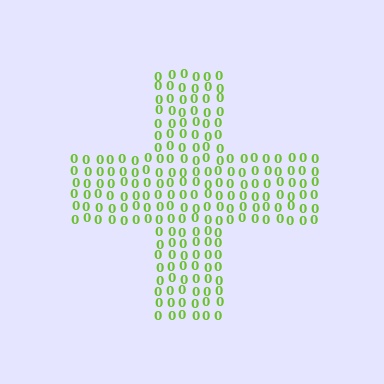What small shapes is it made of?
It is made of small digit 0's.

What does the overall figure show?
The overall figure shows a cross.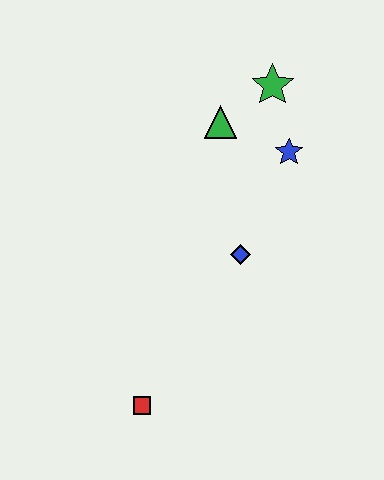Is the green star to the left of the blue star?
Yes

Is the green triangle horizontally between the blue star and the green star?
No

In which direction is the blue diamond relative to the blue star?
The blue diamond is below the blue star.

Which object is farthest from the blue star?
The red square is farthest from the blue star.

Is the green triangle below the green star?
Yes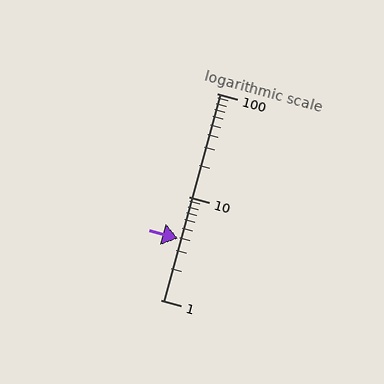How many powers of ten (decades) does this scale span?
The scale spans 2 decades, from 1 to 100.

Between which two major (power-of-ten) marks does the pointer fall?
The pointer is between 1 and 10.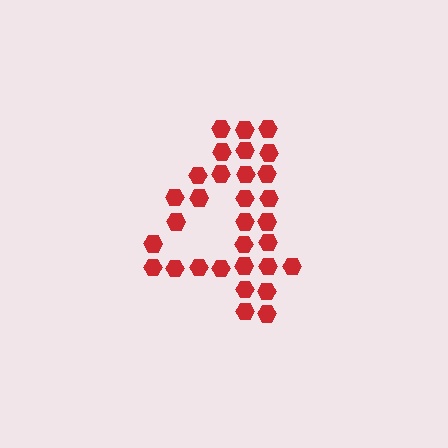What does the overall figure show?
The overall figure shows the digit 4.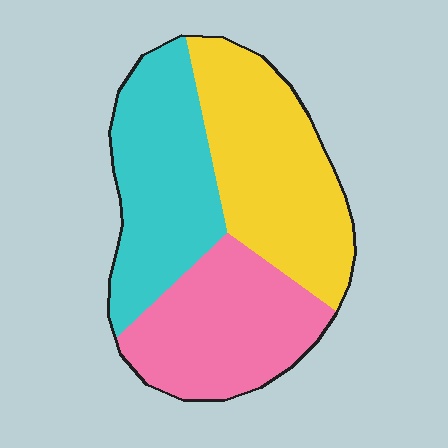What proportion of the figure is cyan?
Cyan covers around 30% of the figure.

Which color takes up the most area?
Yellow, at roughly 35%.